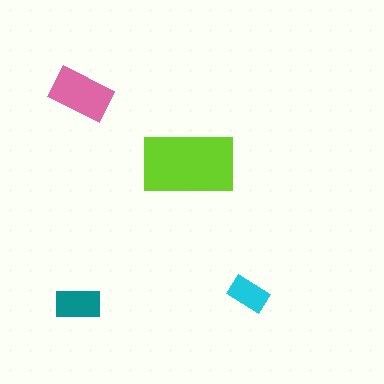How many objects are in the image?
There are 4 objects in the image.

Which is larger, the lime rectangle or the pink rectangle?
The lime one.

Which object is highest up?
The pink rectangle is topmost.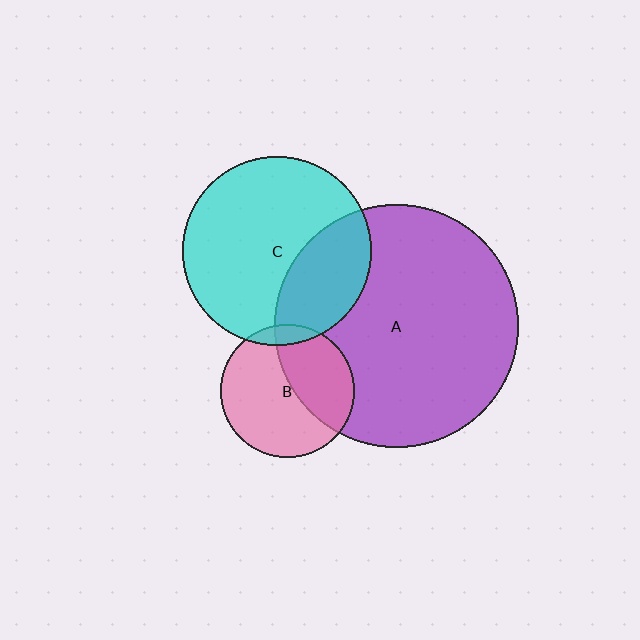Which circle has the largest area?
Circle A (purple).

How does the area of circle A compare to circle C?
Approximately 1.7 times.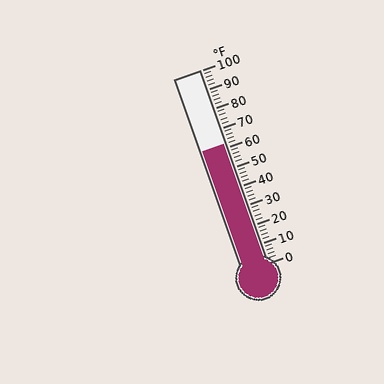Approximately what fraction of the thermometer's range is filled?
The thermometer is filled to approximately 60% of its range.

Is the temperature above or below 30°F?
The temperature is above 30°F.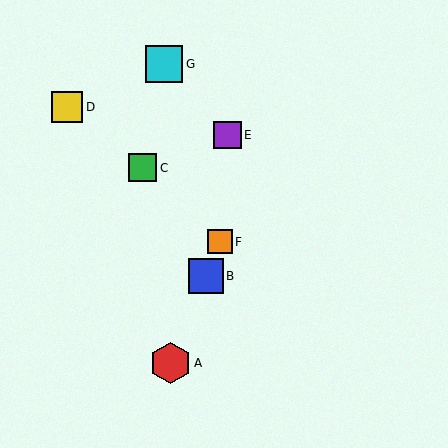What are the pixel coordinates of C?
Object C is at (143, 168).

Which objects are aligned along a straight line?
Objects A, B, F are aligned along a straight line.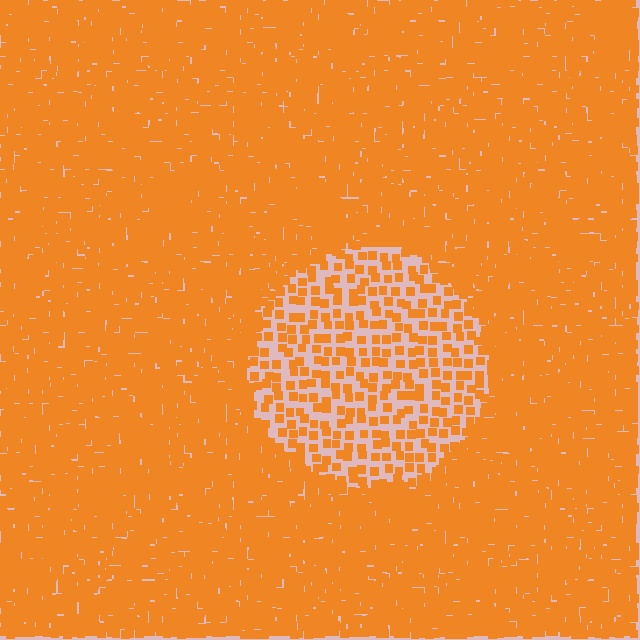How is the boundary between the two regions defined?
The boundary is defined by a change in element density (approximately 2.8x ratio). All elements are the same color, size, and shape.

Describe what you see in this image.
The image contains small orange elements arranged at two different densities. A circle-shaped region is visible where the elements are less densely packed than the surrounding area.